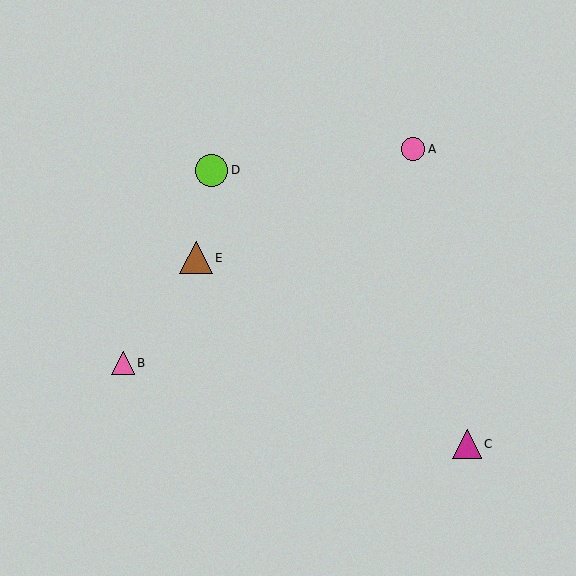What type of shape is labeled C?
Shape C is a magenta triangle.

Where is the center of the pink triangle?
The center of the pink triangle is at (123, 363).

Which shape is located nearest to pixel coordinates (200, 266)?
The brown triangle (labeled E) at (196, 258) is nearest to that location.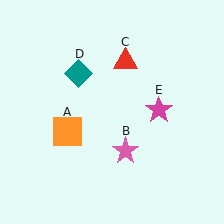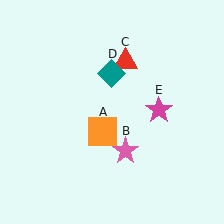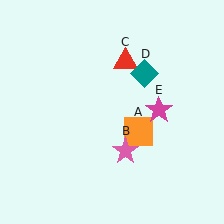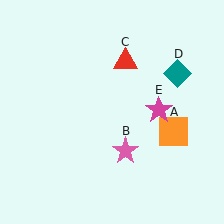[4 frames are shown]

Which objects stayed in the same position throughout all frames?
Pink star (object B) and red triangle (object C) and magenta star (object E) remained stationary.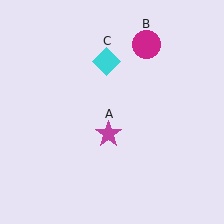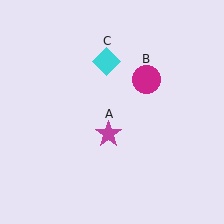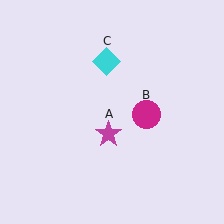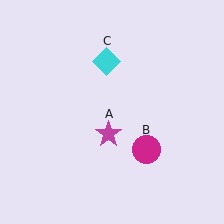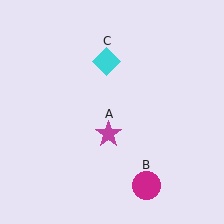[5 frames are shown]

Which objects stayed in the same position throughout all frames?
Magenta star (object A) and cyan diamond (object C) remained stationary.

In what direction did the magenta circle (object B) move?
The magenta circle (object B) moved down.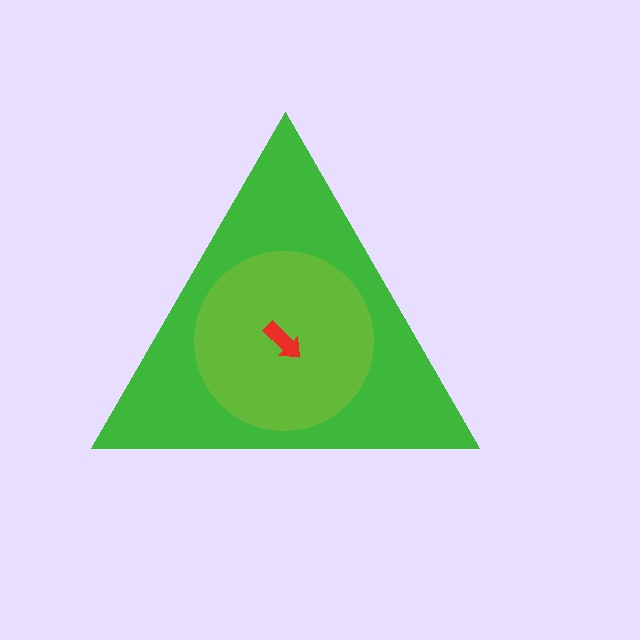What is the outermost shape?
The green triangle.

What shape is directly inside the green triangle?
The lime circle.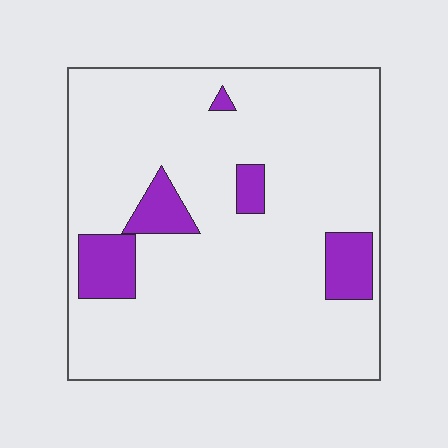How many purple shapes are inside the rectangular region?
5.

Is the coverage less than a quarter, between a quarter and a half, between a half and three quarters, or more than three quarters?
Less than a quarter.